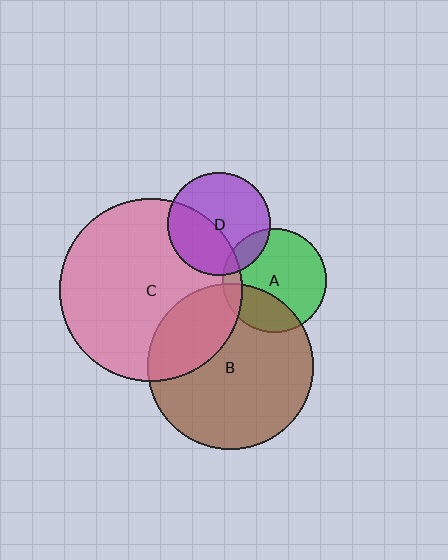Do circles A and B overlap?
Yes.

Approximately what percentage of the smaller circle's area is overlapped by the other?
Approximately 30%.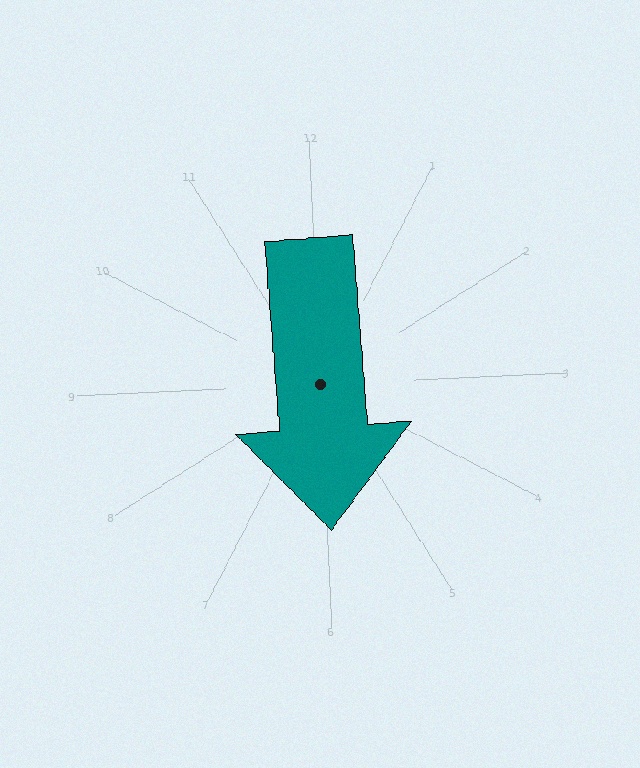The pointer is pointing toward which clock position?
Roughly 6 o'clock.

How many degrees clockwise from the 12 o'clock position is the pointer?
Approximately 178 degrees.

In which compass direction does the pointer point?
South.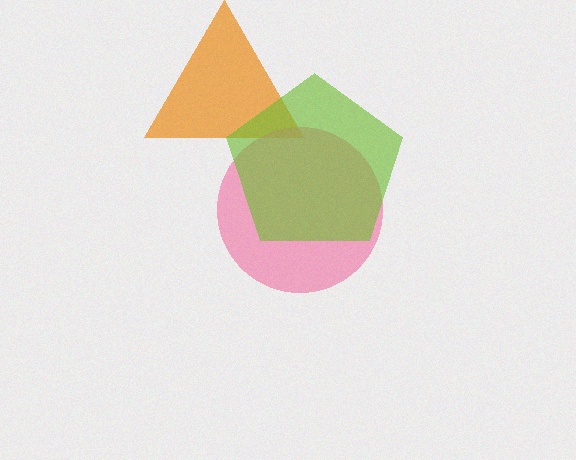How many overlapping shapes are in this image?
There are 3 overlapping shapes in the image.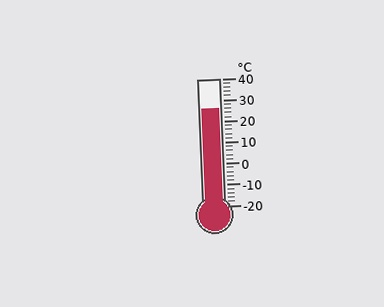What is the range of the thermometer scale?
The thermometer scale ranges from -20°C to 40°C.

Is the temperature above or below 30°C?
The temperature is below 30°C.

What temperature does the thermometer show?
The thermometer shows approximately 26°C.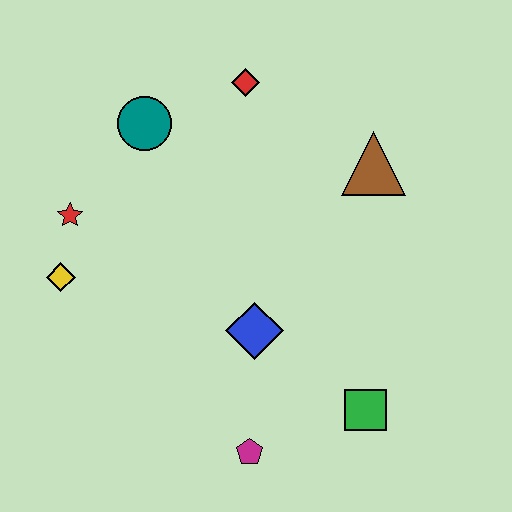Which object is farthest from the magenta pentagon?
The red diamond is farthest from the magenta pentagon.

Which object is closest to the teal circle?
The red diamond is closest to the teal circle.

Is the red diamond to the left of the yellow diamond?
No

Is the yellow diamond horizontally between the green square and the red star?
No